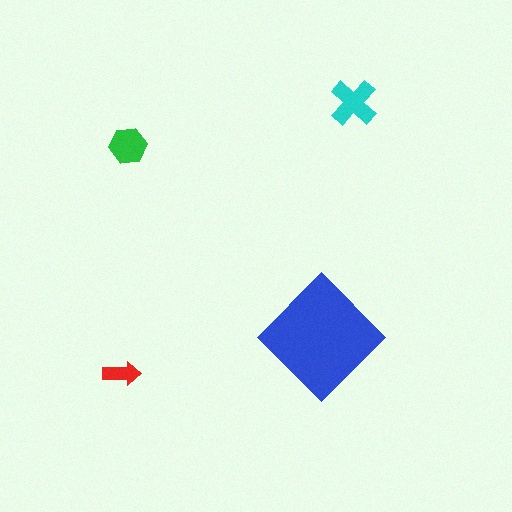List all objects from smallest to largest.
The red arrow, the green hexagon, the cyan cross, the blue diamond.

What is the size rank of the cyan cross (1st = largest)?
2nd.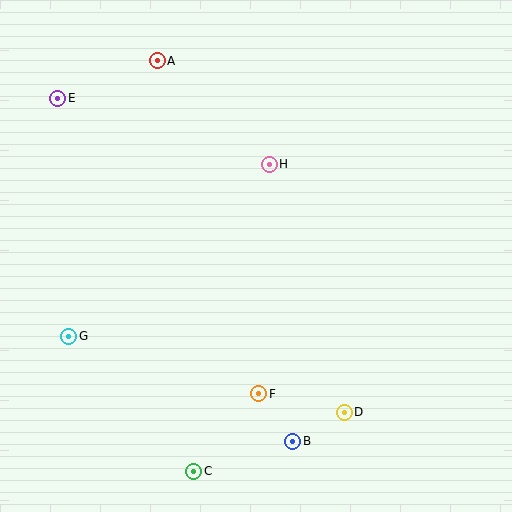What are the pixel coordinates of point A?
Point A is at (157, 61).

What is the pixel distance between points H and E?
The distance between H and E is 222 pixels.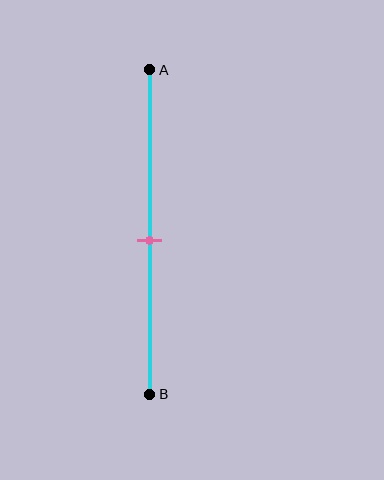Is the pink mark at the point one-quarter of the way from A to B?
No, the mark is at about 50% from A, not at the 25% one-quarter point.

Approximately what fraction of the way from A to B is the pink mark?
The pink mark is approximately 50% of the way from A to B.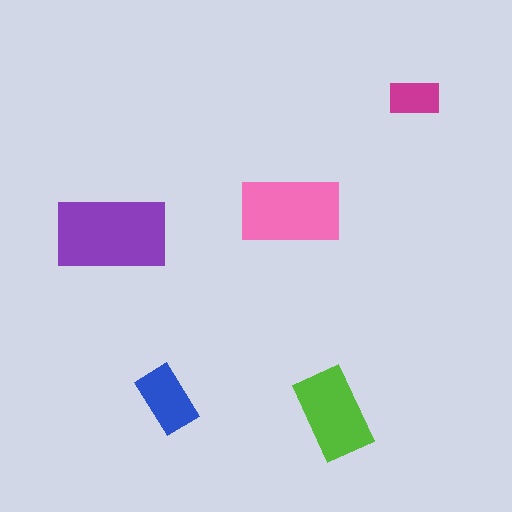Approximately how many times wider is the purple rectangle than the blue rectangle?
About 1.5 times wider.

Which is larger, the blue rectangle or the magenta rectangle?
The blue one.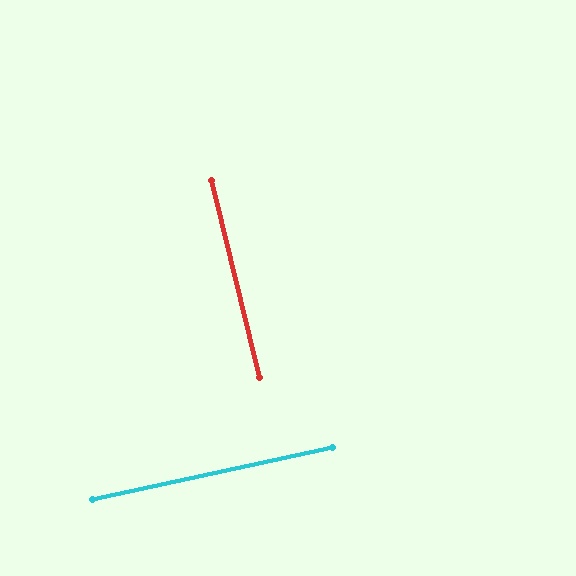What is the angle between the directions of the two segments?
Approximately 89 degrees.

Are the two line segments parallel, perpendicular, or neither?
Perpendicular — they meet at approximately 89°.